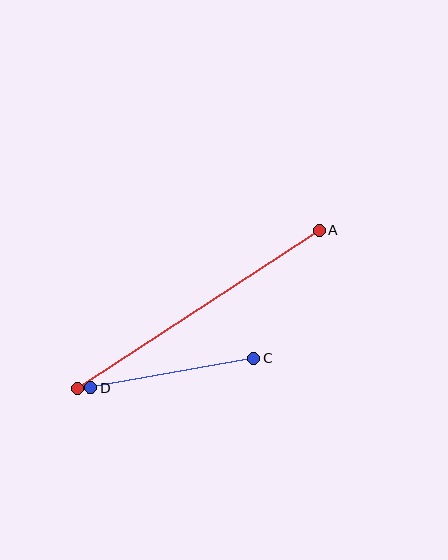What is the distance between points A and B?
The distance is approximately 289 pixels.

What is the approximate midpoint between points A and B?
The midpoint is at approximately (198, 309) pixels.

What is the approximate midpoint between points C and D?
The midpoint is at approximately (172, 373) pixels.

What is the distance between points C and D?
The distance is approximately 166 pixels.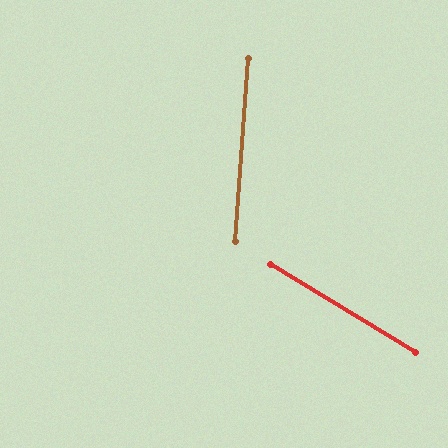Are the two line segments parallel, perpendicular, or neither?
Neither parallel nor perpendicular — they differ by about 63°.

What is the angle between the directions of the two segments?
Approximately 63 degrees.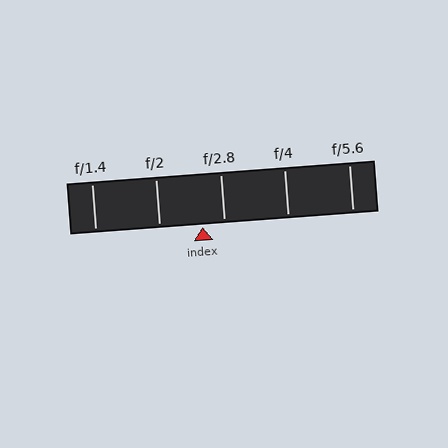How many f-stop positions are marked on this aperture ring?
There are 5 f-stop positions marked.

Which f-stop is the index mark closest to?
The index mark is closest to f/2.8.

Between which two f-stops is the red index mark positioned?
The index mark is between f/2 and f/2.8.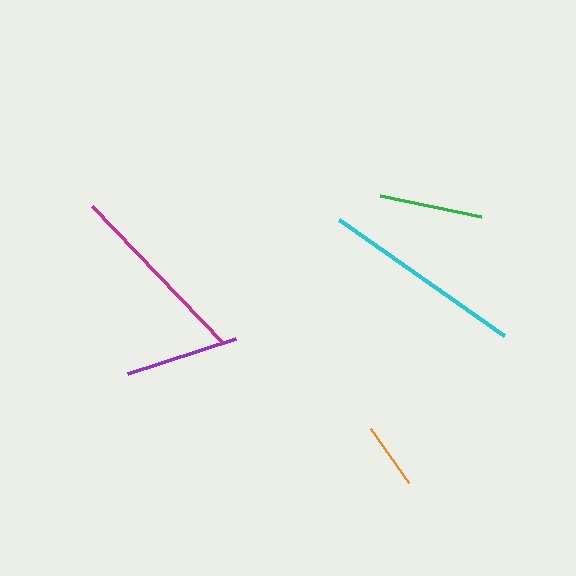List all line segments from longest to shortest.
From longest to shortest: cyan, magenta, purple, green, orange.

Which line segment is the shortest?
The orange line is the shortest at approximately 66 pixels.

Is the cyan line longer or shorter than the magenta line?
The cyan line is longer than the magenta line.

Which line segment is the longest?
The cyan line is the longest at approximately 202 pixels.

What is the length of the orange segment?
The orange segment is approximately 66 pixels long.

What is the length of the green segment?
The green segment is approximately 103 pixels long.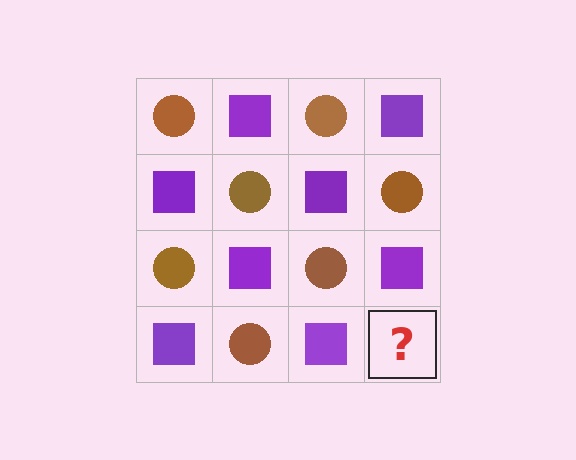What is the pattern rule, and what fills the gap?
The rule is that it alternates brown circle and purple square in a checkerboard pattern. The gap should be filled with a brown circle.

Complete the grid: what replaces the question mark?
The question mark should be replaced with a brown circle.